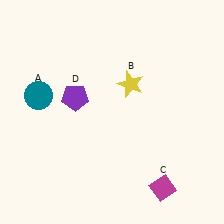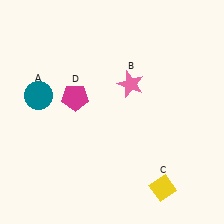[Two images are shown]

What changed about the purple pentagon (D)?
In Image 1, D is purple. In Image 2, it changed to magenta.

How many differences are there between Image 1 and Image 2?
There are 3 differences between the two images.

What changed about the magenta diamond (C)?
In Image 1, C is magenta. In Image 2, it changed to yellow.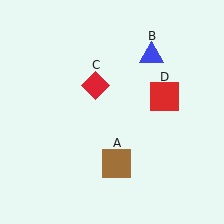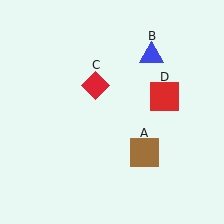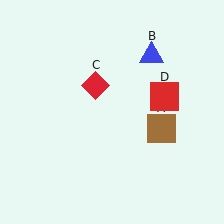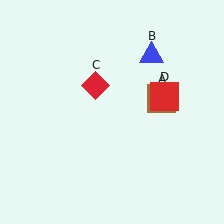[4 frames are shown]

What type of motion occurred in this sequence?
The brown square (object A) rotated counterclockwise around the center of the scene.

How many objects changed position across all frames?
1 object changed position: brown square (object A).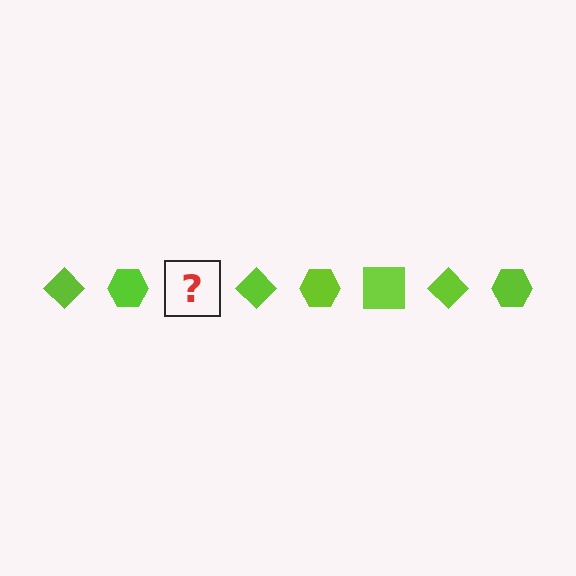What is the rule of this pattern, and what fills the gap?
The rule is that the pattern cycles through diamond, hexagon, square shapes in lime. The gap should be filled with a lime square.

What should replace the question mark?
The question mark should be replaced with a lime square.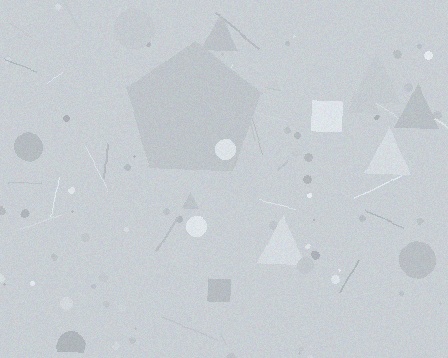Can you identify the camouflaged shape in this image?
The camouflaged shape is a pentagon.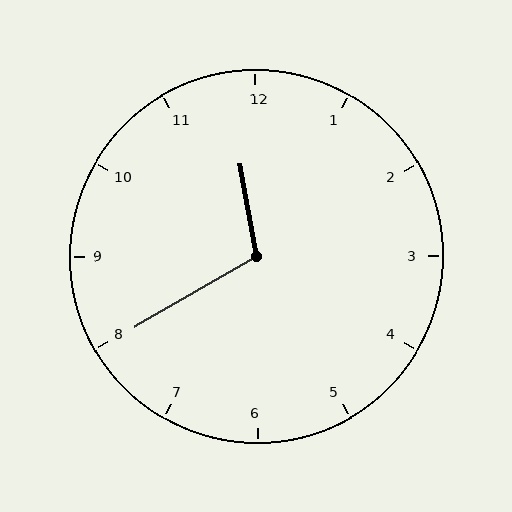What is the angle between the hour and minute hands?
Approximately 110 degrees.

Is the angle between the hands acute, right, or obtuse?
It is obtuse.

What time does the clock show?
11:40.